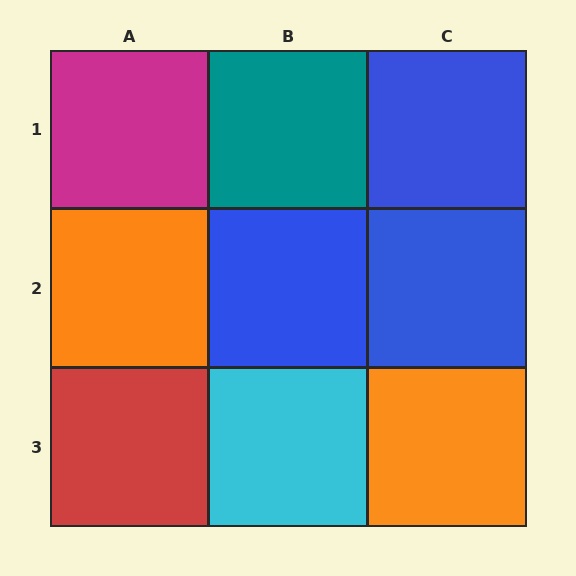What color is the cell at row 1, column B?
Teal.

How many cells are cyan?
1 cell is cyan.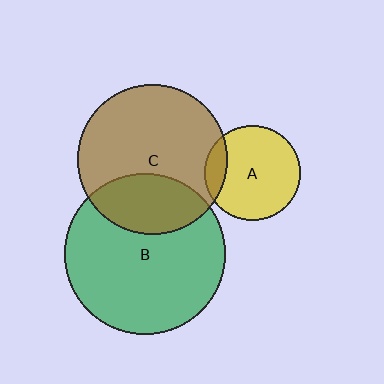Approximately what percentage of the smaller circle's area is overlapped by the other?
Approximately 15%.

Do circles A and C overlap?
Yes.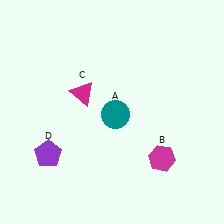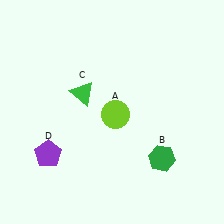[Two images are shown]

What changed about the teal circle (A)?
In Image 1, A is teal. In Image 2, it changed to lime.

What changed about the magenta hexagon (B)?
In Image 1, B is magenta. In Image 2, it changed to green.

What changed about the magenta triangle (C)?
In Image 1, C is magenta. In Image 2, it changed to green.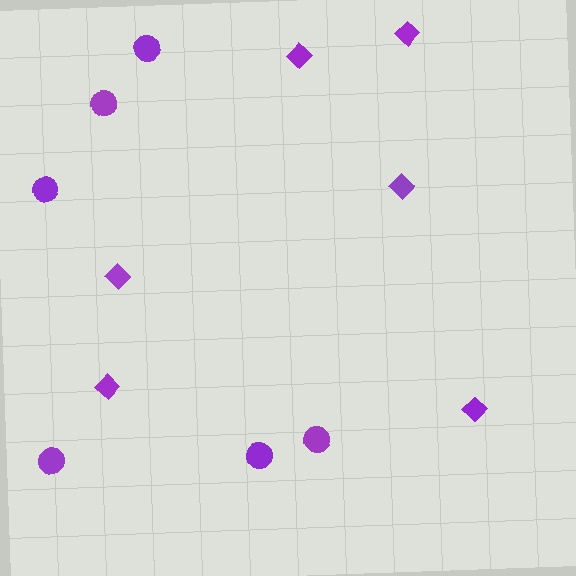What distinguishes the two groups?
There are 2 groups: one group of diamonds (6) and one group of circles (6).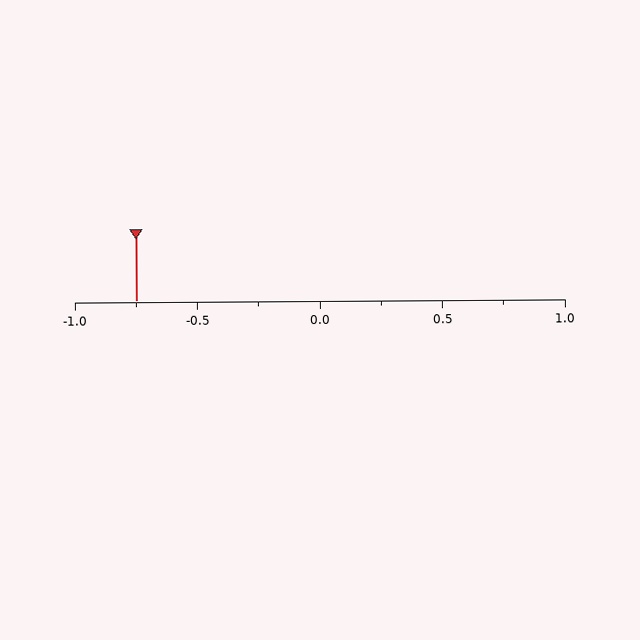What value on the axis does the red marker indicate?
The marker indicates approximately -0.75.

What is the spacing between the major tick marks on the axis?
The major ticks are spaced 0.5 apart.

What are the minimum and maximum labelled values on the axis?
The axis runs from -1.0 to 1.0.